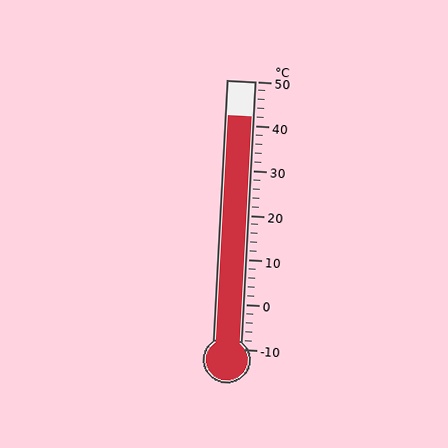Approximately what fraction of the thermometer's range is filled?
The thermometer is filled to approximately 85% of its range.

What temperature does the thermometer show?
The thermometer shows approximately 42°C.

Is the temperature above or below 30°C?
The temperature is above 30°C.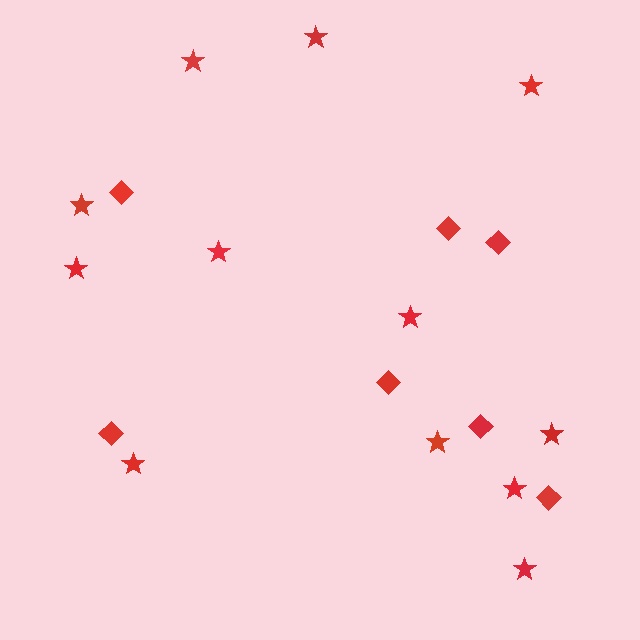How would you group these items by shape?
There are 2 groups: one group of stars (12) and one group of diamonds (7).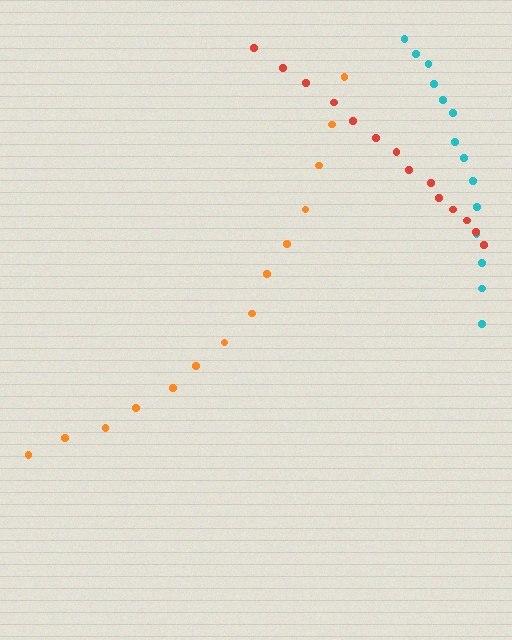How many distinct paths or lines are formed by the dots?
There are 3 distinct paths.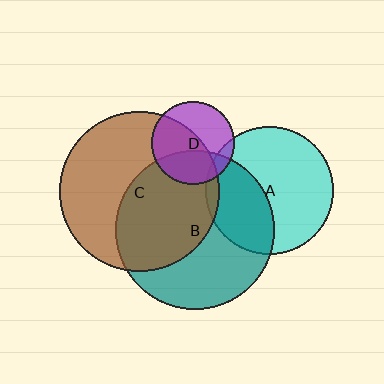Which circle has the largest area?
Circle C (brown).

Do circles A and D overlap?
Yes.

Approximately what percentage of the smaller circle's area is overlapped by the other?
Approximately 10%.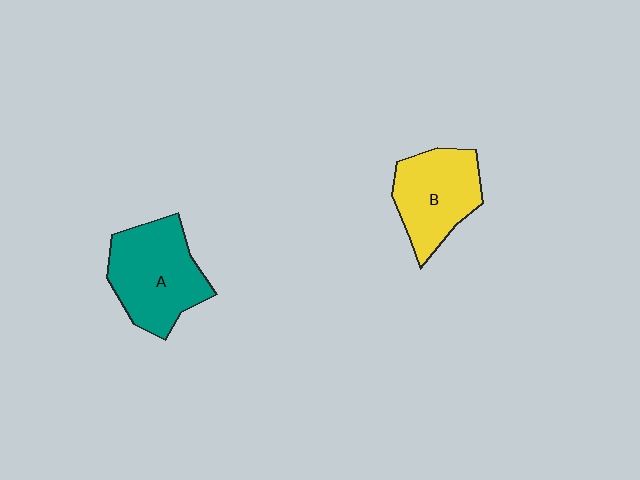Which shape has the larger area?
Shape A (teal).